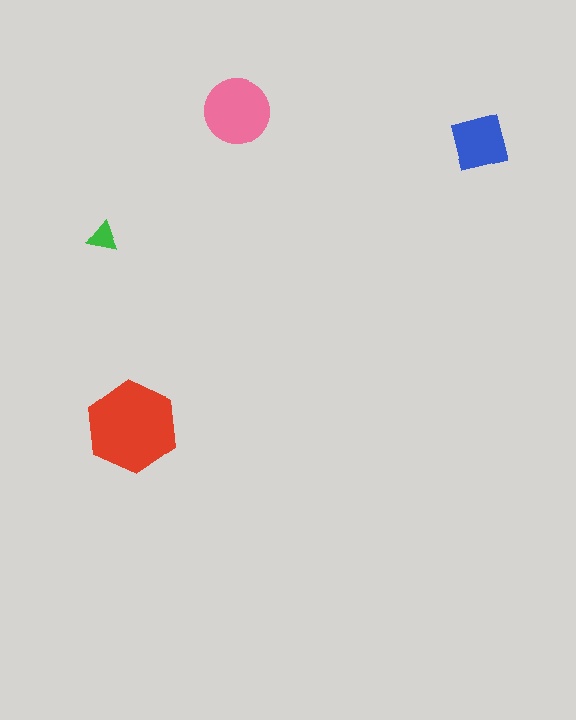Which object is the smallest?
The green triangle.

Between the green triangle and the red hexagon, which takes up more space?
The red hexagon.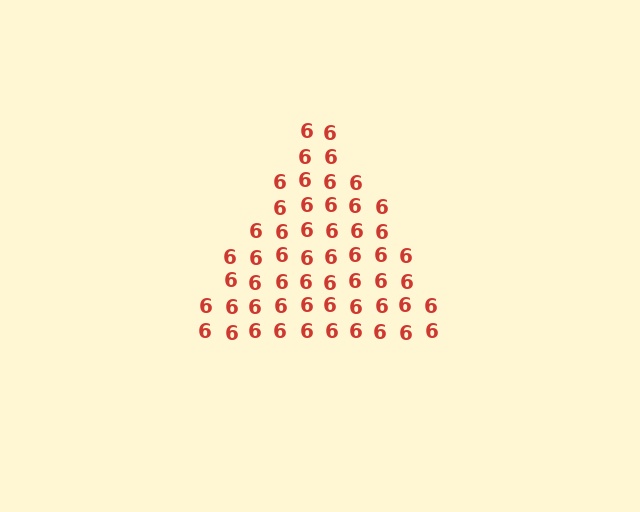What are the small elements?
The small elements are digit 6's.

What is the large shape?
The large shape is a triangle.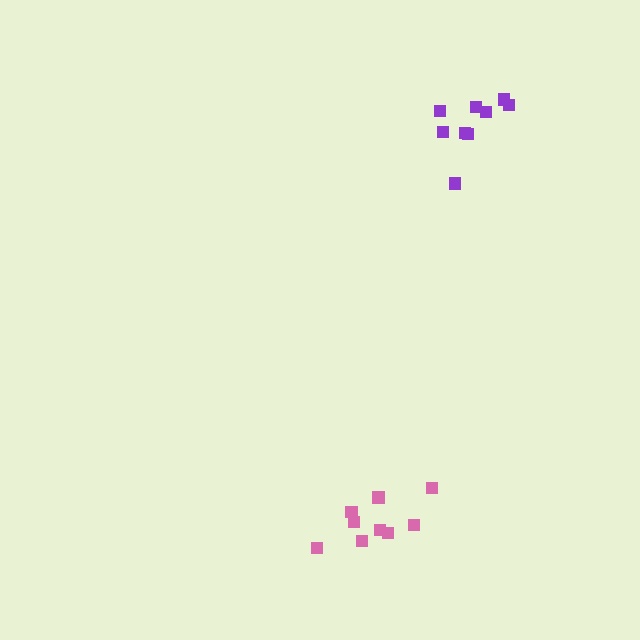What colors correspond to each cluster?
The clusters are colored: purple, pink.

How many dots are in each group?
Group 1: 9 dots, Group 2: 9 dots (18 total).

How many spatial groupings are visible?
There are 2 spatial groupings.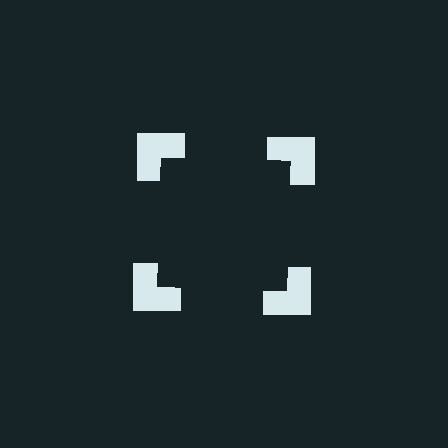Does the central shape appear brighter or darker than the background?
It typically appears slightly darker than the background, even though no actual brightness change is drawn.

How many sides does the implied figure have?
4 sides.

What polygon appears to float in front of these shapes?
An illusory square — its edges are inferred from the aligned wedge cuts in the notched squares, not physically drawn.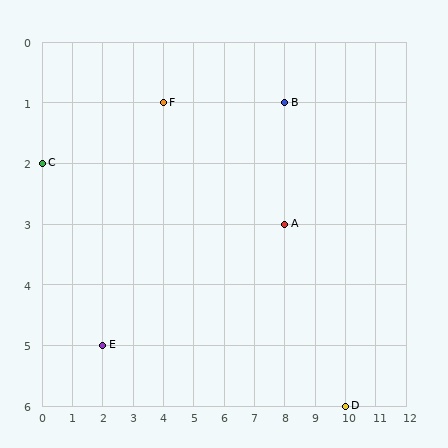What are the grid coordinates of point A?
Point A is at grid coordinates (8, 3).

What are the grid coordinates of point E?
Point E is at grid coordinates (2, 5).